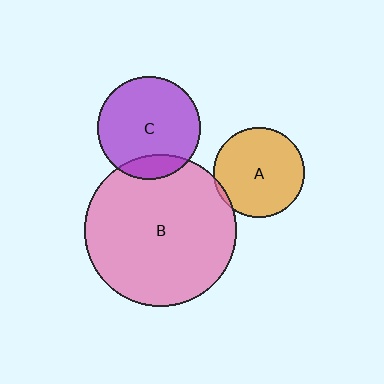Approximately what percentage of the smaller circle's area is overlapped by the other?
Approximately 15%.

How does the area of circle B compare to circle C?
Approximately 2.2 times.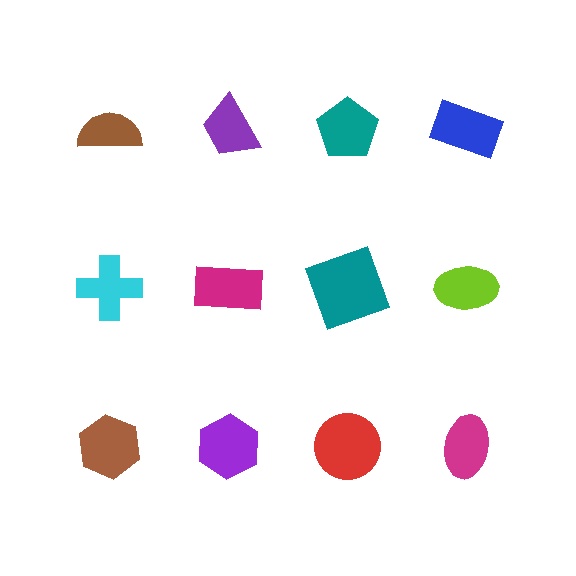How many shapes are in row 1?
4 shapes.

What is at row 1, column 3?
A teal pentagon.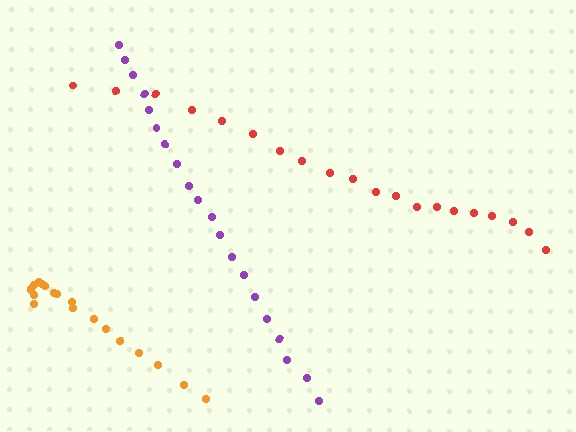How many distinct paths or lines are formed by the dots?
There are 3 distinct paths.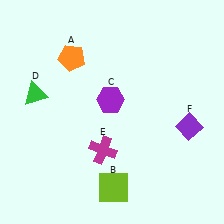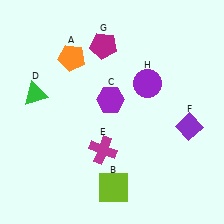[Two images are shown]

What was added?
A magenta pentagon (G), a purple circle (H) were added in Image 2.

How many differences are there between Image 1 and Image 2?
There are 2 differences between the two images.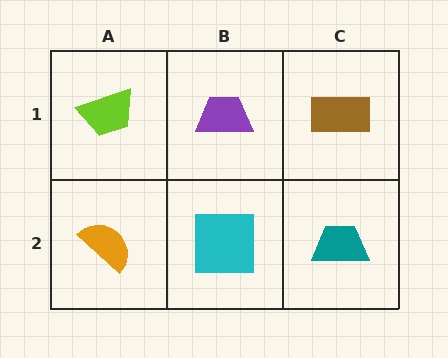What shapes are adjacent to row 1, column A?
An orange semicircle (row 2, column A), a purple trapezoid (row 1, column B).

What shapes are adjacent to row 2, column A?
A lime trapezoid (row 1, column A), a cyan square (row 2, column B).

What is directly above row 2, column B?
A purple trapezoid.